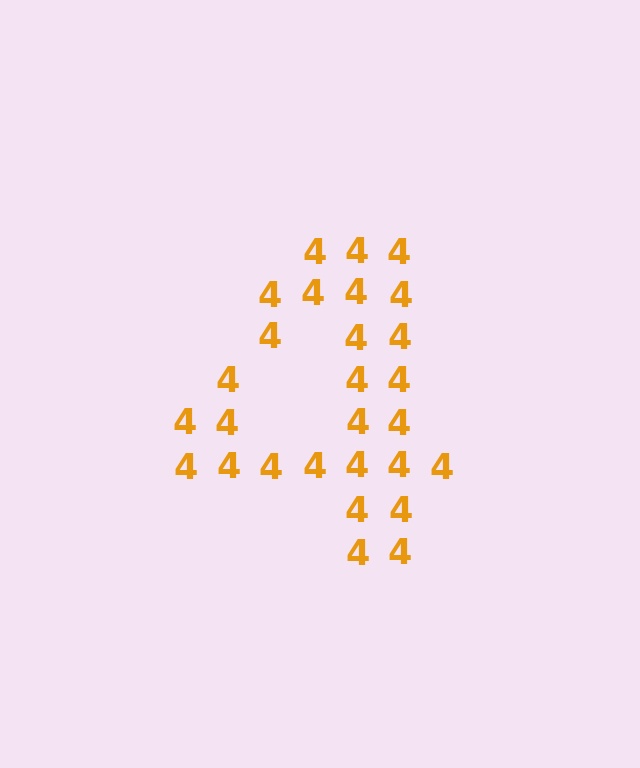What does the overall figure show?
The overall figure shows the digit 4.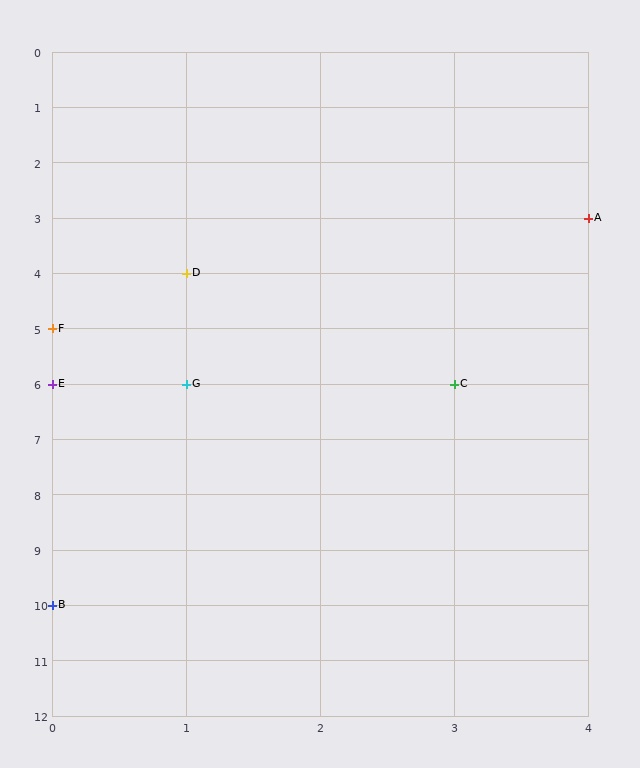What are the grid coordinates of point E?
Point E is at grid coordinates (0, 6).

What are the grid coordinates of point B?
Point B is at grid coordinates (0, 10).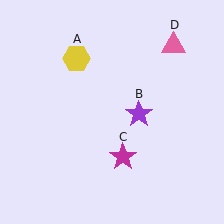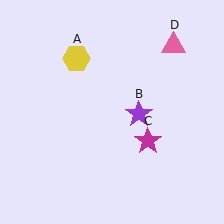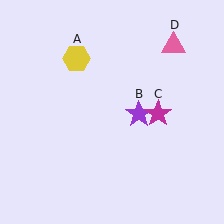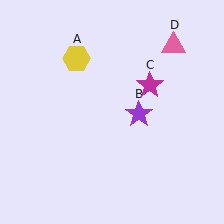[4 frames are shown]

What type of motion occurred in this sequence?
The magenta star (object C) rotated counterclockwise around the center of the scene.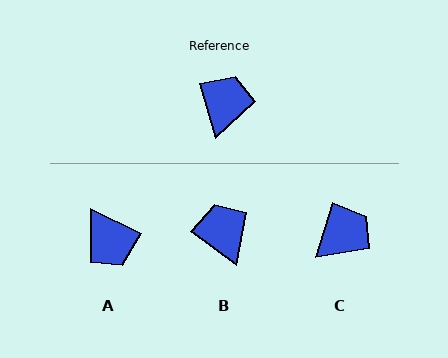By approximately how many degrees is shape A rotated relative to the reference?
Approximately 133 degrees clockwise.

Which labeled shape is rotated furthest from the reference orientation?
A, about 133 degrees away.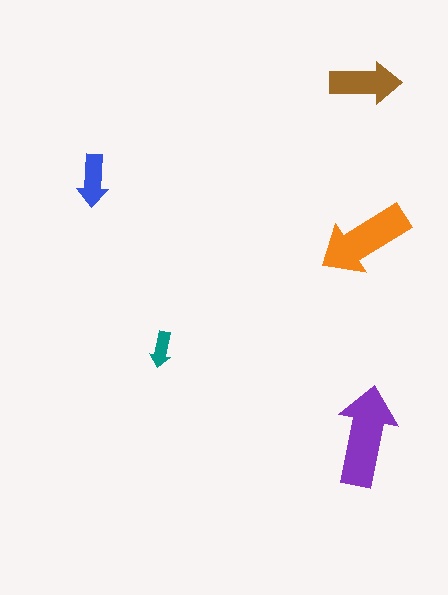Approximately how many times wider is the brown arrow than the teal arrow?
About 2 times wider.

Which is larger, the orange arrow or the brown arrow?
The orange one.